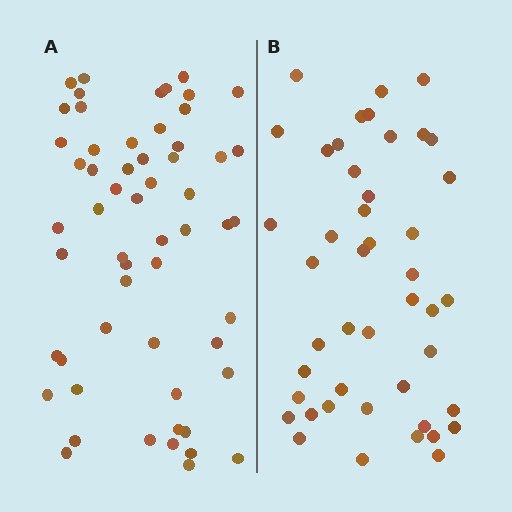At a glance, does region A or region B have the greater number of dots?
Region A (the left region) has more dots.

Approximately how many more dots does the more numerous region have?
Region A has roughly 12 or so more dots than region B.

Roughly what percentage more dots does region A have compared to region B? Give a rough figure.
About 25% more.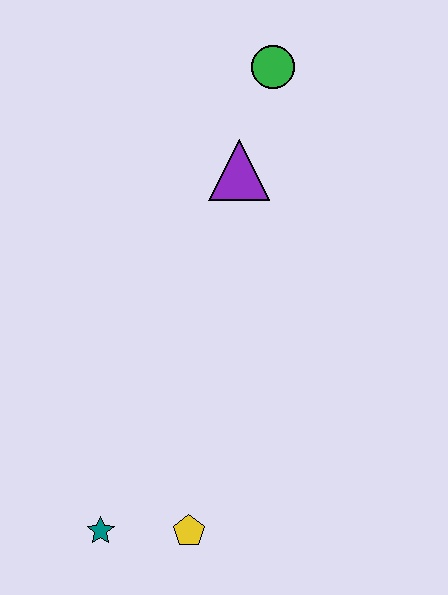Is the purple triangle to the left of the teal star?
No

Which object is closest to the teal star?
The yellow pentagon is closest to the teal star.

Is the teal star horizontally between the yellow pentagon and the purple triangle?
No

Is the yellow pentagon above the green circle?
No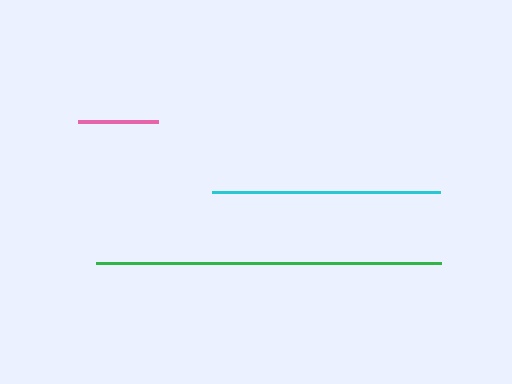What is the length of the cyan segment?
The cyan segment is approximately 227 pixels long.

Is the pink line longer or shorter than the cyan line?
The cyan line is longer than the pink line.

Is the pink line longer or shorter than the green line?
The green line is longer than the pink line.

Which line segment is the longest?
The green line is the longest at approximately 345 pixels.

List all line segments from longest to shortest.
From longest to shortest: green, cyan, pink.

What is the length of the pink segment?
The pink segment is approximately 80 pixels long.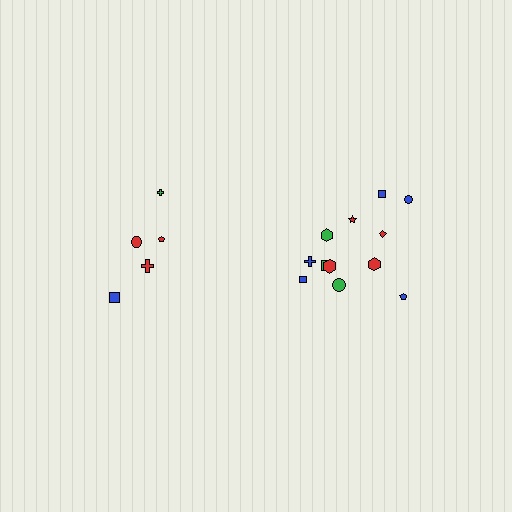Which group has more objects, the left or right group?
The right group.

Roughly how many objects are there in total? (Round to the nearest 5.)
Roughly 15 objects in total.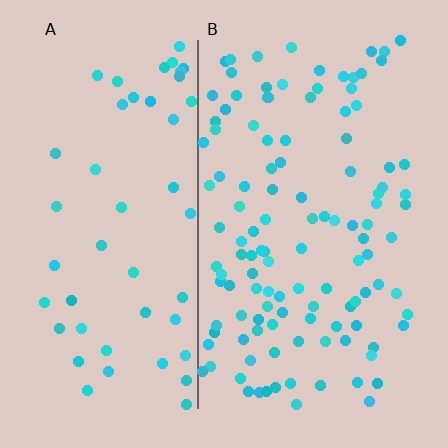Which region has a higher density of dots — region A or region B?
B (the right).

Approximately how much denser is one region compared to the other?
Approximately 2.4× — region B over region A.